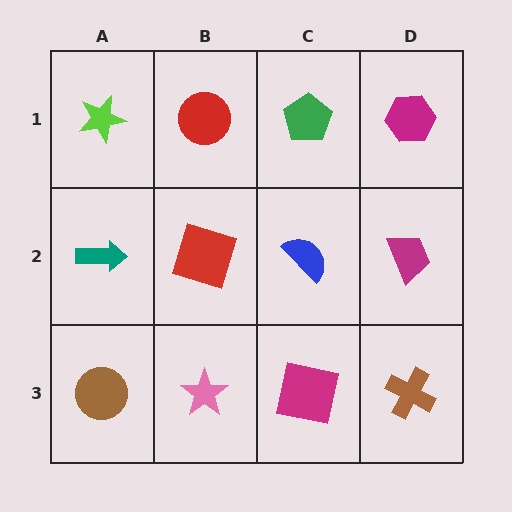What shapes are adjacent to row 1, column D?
A magenta trapezoid (row 2, column D), a green pentagon (row 1, column C).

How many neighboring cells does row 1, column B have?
3.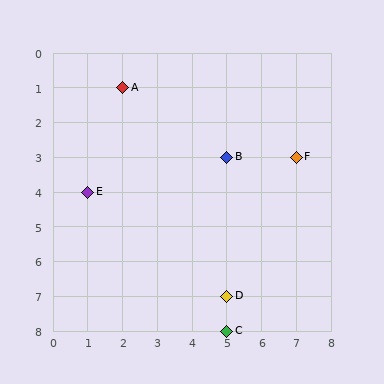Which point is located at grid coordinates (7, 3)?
Point F is at (7, 3).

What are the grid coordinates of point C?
Point C is at grid coordinates (5, 8).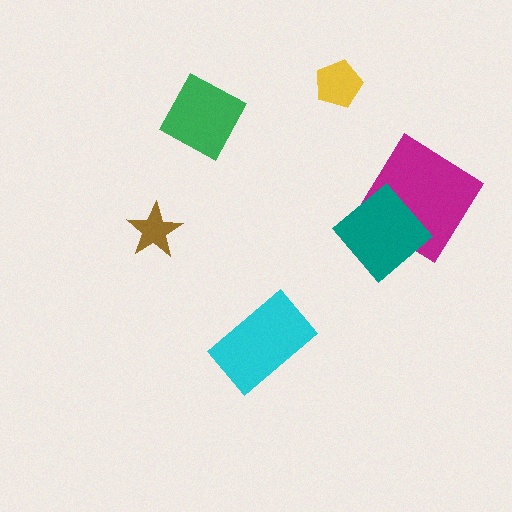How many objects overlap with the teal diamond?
1 object overlaps with the teal diamond.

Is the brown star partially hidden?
No, no other shape covers it.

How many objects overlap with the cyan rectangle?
0 objects overlap with the cyan rectangle.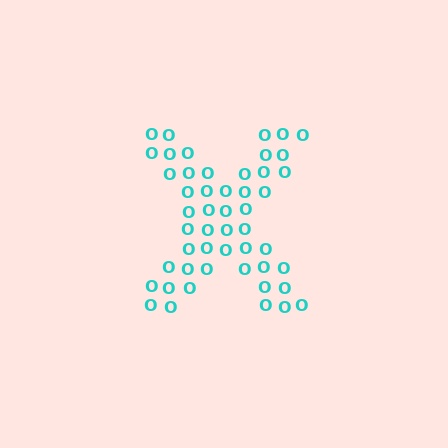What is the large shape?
The large shape is the letter X.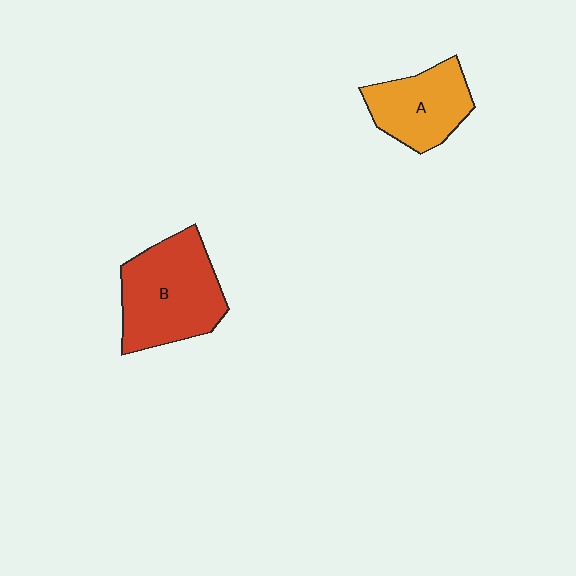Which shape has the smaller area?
Shape A (orange).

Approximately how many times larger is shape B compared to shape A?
Approximately 1.4 times.